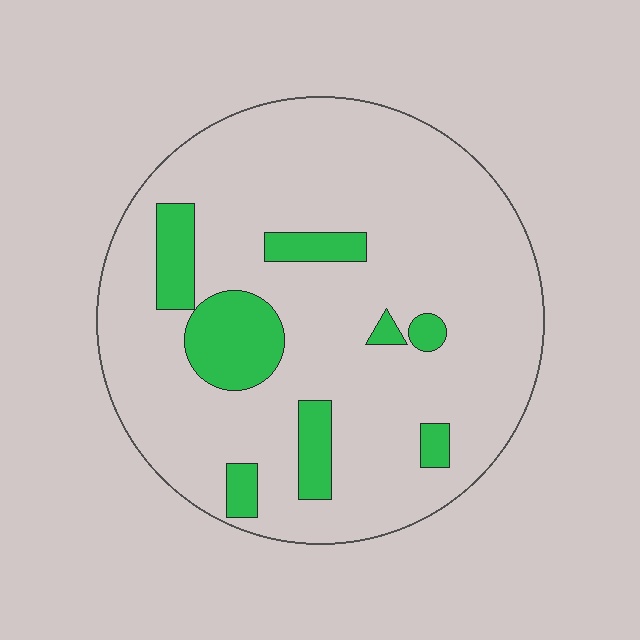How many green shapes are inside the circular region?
8.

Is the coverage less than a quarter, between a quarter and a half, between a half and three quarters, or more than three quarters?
Less than a quarter.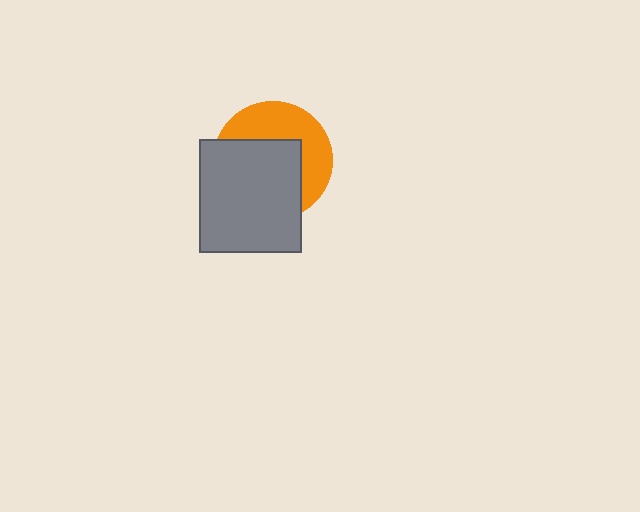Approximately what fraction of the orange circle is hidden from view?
Roughly 56% of the orange circle is hidden behind the gray rectangle.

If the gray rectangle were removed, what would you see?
You would see the complete orange circle.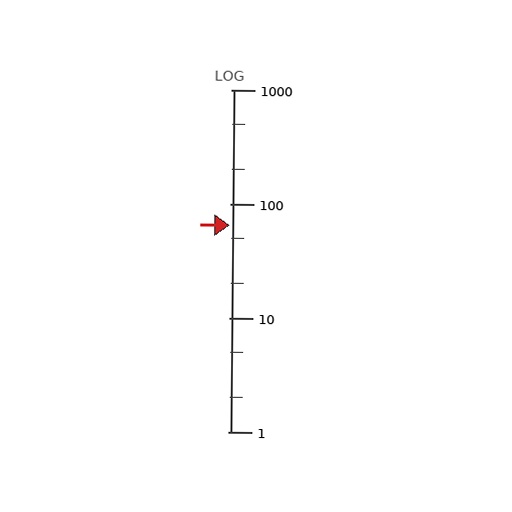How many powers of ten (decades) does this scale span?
The scale spans 3 decades, from 1 to 1000.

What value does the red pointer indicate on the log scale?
The pointer indicates approximately 65.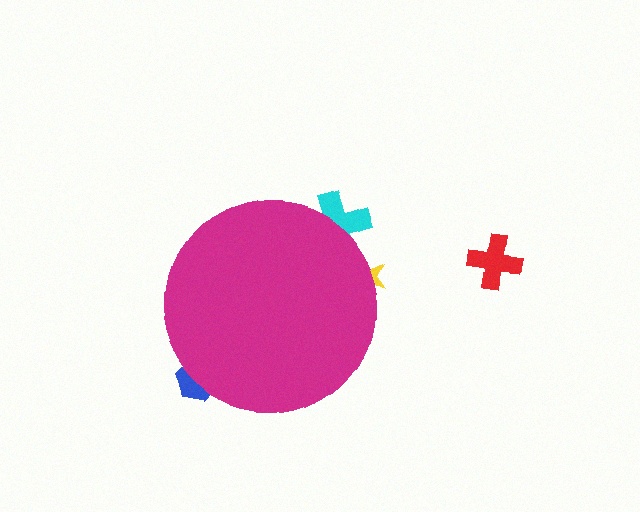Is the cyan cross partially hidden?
Yes, the cyan cross is partially hidden behind the magenta circle.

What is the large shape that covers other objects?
A magenta circle.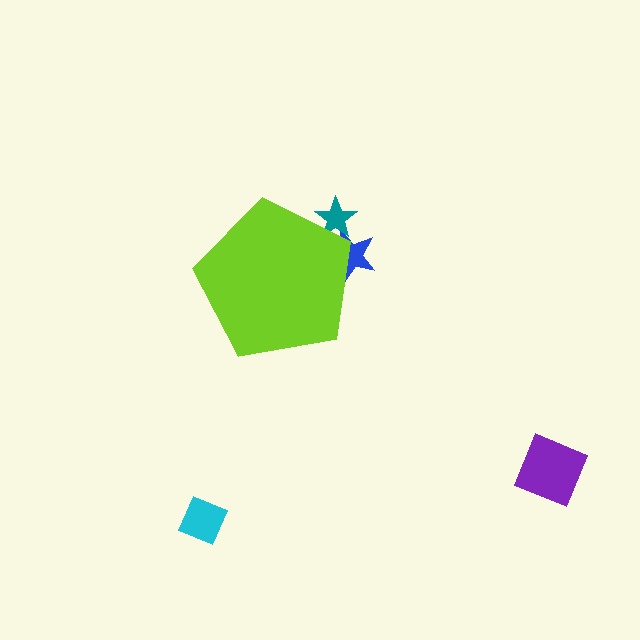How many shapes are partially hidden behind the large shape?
2 shapes are partially hidden.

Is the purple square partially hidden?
No, the purple square is fully visible.